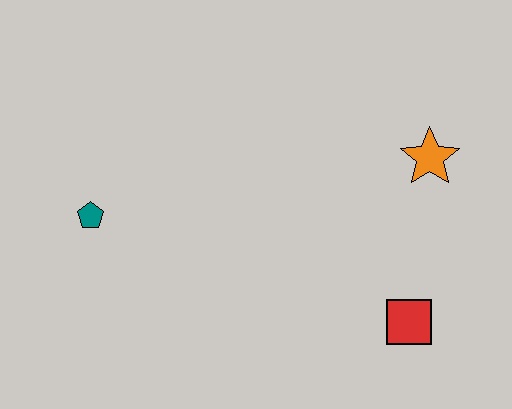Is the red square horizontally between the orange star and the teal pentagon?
Yes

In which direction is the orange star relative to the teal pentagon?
The orange star is to the right of the teal pentagon.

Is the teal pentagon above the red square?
Yes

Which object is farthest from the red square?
The teal pentagon is farthest from the red square.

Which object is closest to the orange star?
The red square is closest to the orange star.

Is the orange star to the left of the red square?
No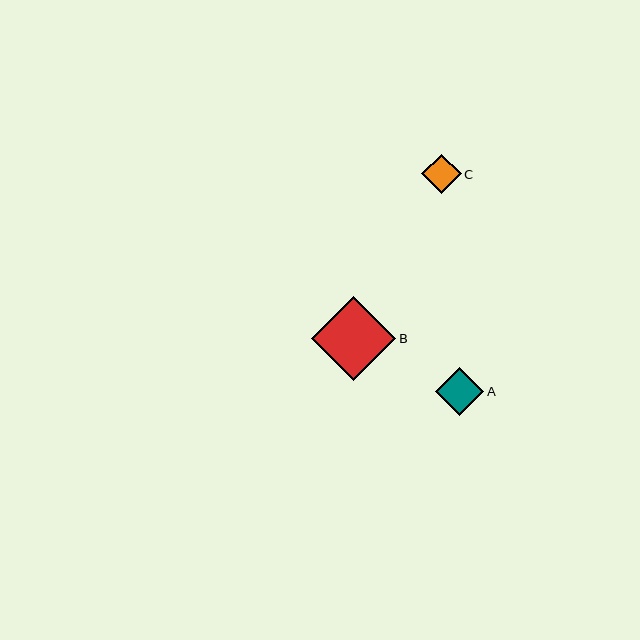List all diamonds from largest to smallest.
From largest to smallest: B, A, C.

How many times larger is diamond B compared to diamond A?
Diamond B is approximately 1.8 times the size of diamond A.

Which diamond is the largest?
Diamond B is the largest with a size of approximately 84 pixels.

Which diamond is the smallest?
Diamond C is the smallest with a size of approximately 39 pixels.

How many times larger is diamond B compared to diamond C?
Diamond B is approximately 2.2 times the size of diamond C.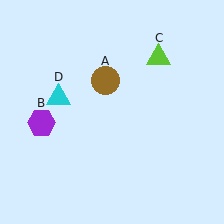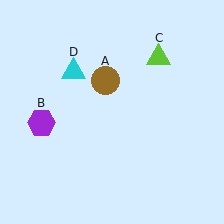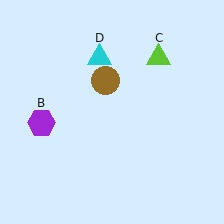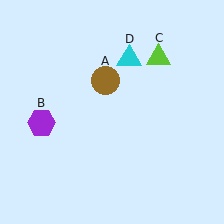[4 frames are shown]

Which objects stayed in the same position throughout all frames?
Brown circle (object A) and purple hexagon (object B) and lime triangle (object C) remained stationary.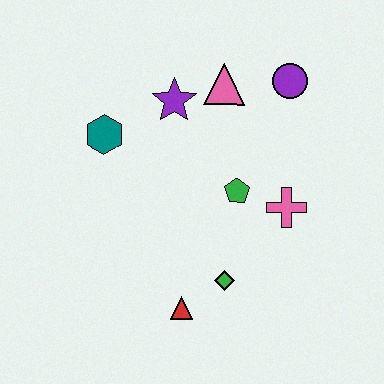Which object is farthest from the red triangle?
The purple circle is farthest from the red triangle.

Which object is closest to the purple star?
The pink triangle is closest to the purple star.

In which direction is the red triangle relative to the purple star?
The red triangle is below the purple star.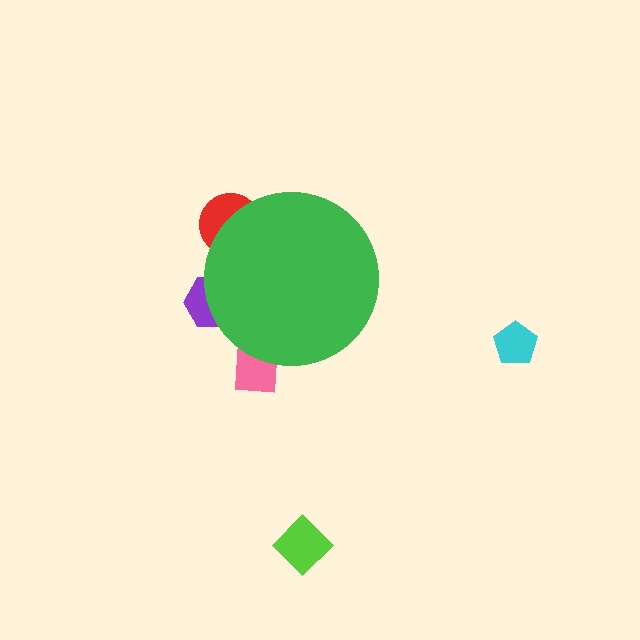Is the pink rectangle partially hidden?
Yes, the pink rectangle is partially hidden behind the green circle.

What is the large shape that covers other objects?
A green circle.